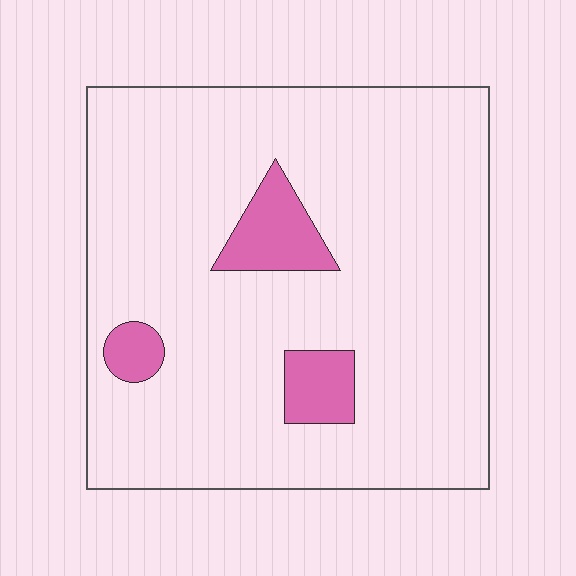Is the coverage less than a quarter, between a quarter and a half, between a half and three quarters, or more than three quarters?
Less than a quarter.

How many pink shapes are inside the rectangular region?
3.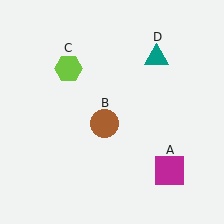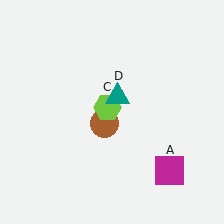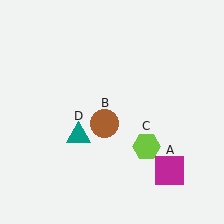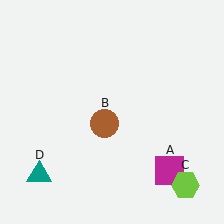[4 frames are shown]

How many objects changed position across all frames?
2 objects changed position: lime hexagon (object C), teal triangle (object D).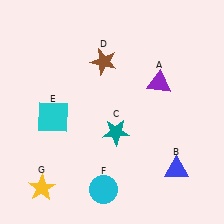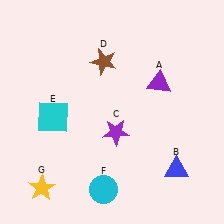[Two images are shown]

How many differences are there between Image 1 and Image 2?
There is 1 difference between the two images.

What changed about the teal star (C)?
In Image 1, C is teal. In Image 2, it changed to purple.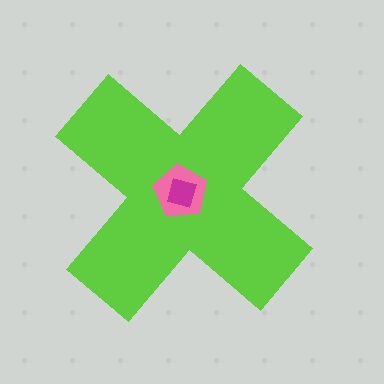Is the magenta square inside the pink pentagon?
Yes.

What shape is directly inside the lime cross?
The pink pentagon.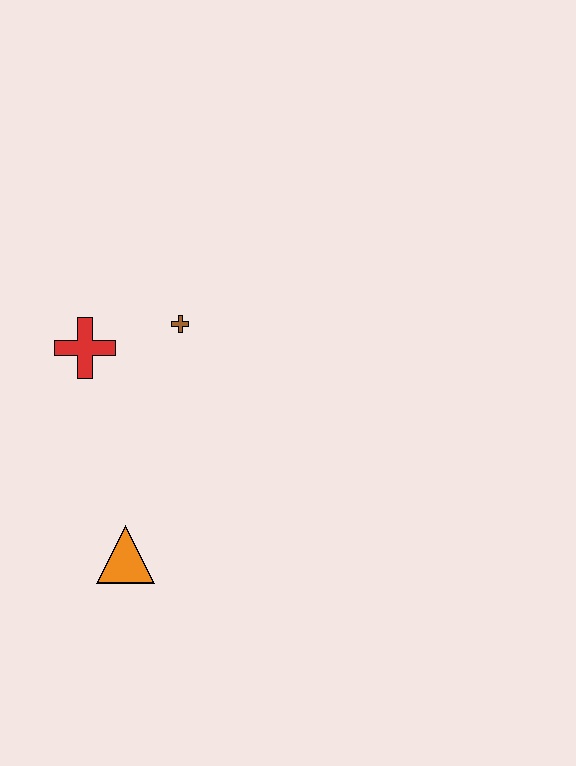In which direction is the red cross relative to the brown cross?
The red cross is to the left of the brown cross.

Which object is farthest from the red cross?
The orange triangle is farthest from the red cross.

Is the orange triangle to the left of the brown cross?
Yes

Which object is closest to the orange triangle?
The red cross is closest to the orange triangle.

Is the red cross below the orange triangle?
No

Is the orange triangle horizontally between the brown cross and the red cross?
Yes